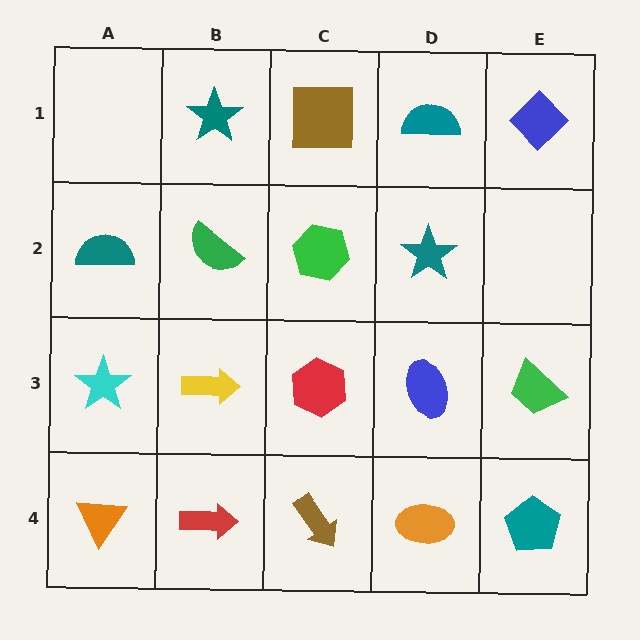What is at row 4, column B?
A red arrow.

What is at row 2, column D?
A teal star.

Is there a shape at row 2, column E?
No, that cell is empty.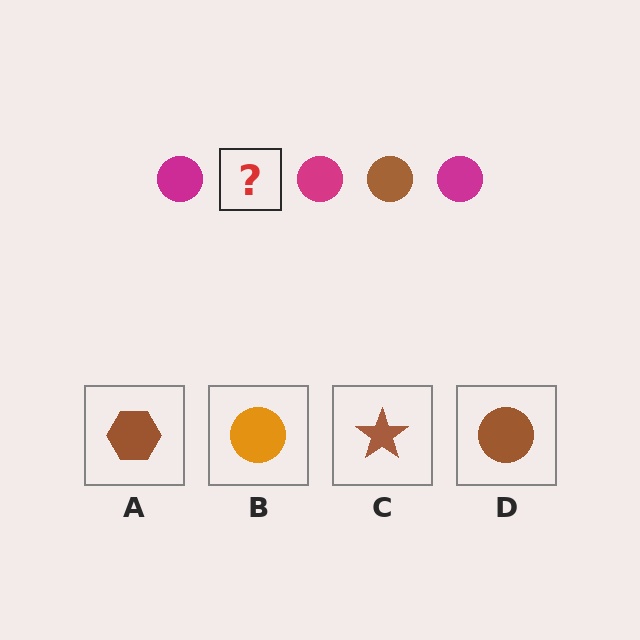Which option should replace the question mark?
Option D.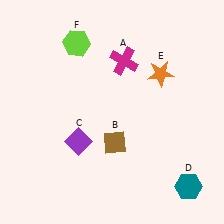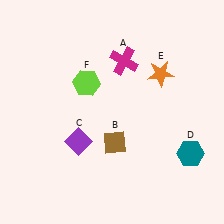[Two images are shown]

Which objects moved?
The objects that moved are: the teal hexagon (D), the lime hexagon (F).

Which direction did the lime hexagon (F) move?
The lime hexagon (F) moved down.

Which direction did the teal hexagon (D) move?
The teal hexagon (D) moved up.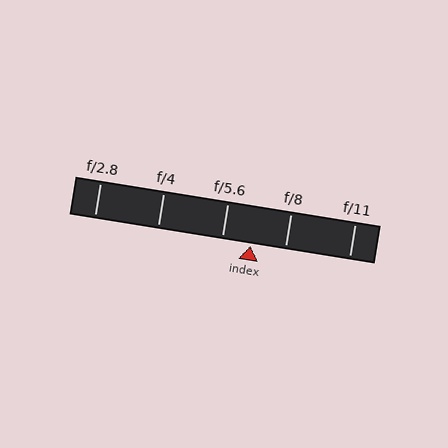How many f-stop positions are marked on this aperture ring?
There are 5 f-stop positions marked.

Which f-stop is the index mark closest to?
The index mark is closest to f/5.6.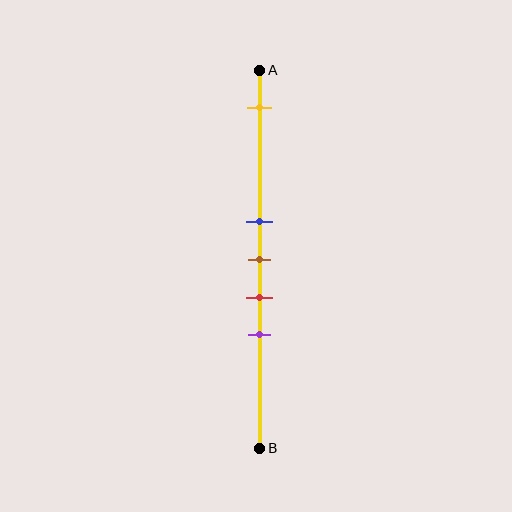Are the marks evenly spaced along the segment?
No, the marks are not evenly spaced.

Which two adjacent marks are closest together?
The blue and brown marks are the closest adjacent pair.